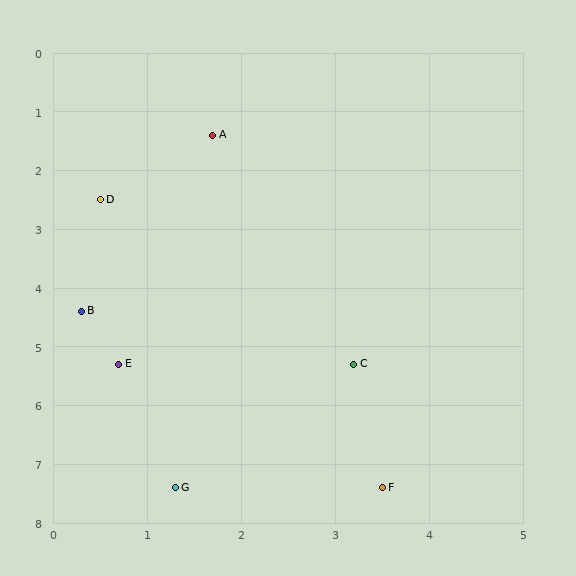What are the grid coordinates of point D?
Point D is at approximately (0.5, 2.5).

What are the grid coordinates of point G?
Point G is at approximately (1.3, 7.4).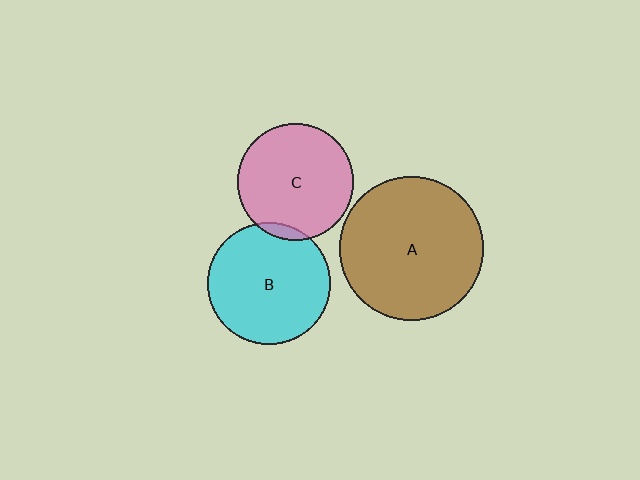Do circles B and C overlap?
Yes.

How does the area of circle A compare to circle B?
Approximately 1.4 times.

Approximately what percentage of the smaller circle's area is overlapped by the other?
Approximately 5%.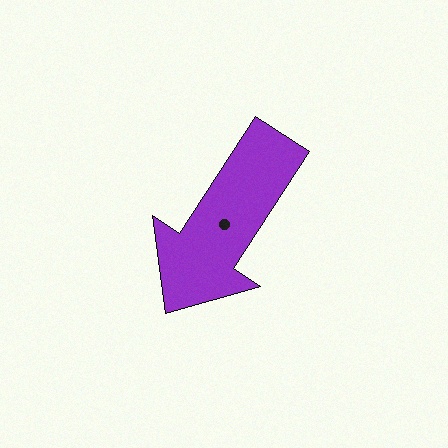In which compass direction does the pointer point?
Southwest.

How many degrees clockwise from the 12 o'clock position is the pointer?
Approximately 213 degrees.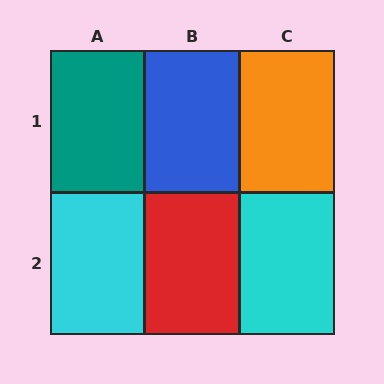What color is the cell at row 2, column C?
Cyan.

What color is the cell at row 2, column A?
Cyan.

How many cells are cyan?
2 cells are cyan.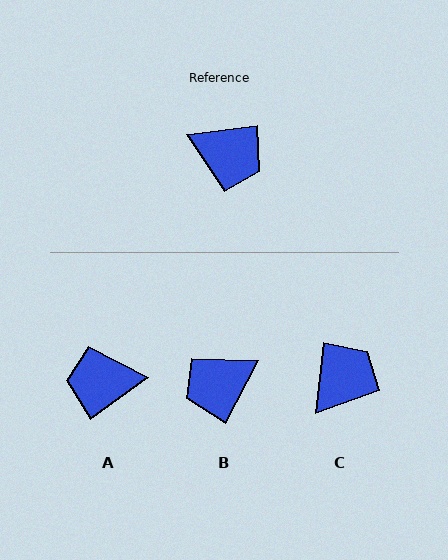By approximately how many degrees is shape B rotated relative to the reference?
Approximately 125 degrees clockwise.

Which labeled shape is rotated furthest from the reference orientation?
A, about 151 degrees away.